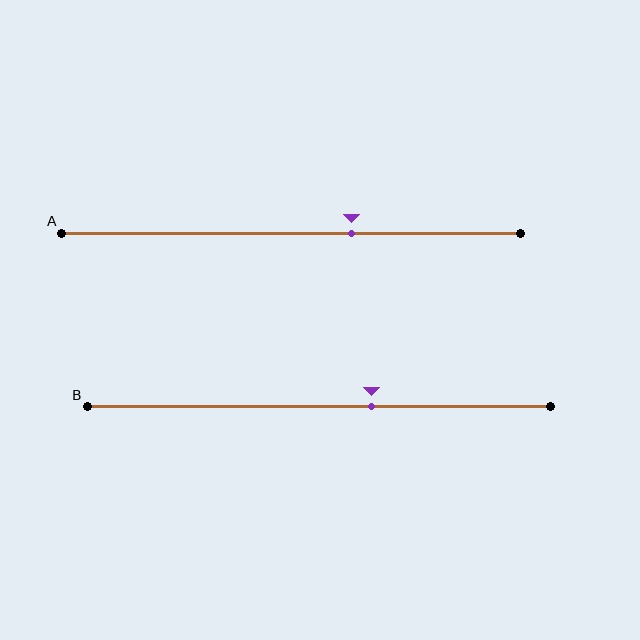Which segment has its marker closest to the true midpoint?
Segment B has its marker closest to the true midpoint.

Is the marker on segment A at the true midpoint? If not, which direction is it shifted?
No, the marker on segment A is shifted to the right by about 13% of the segment length.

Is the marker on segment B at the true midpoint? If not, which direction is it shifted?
No, the marker on segment B is shifted to the right by about 11% of the segment length.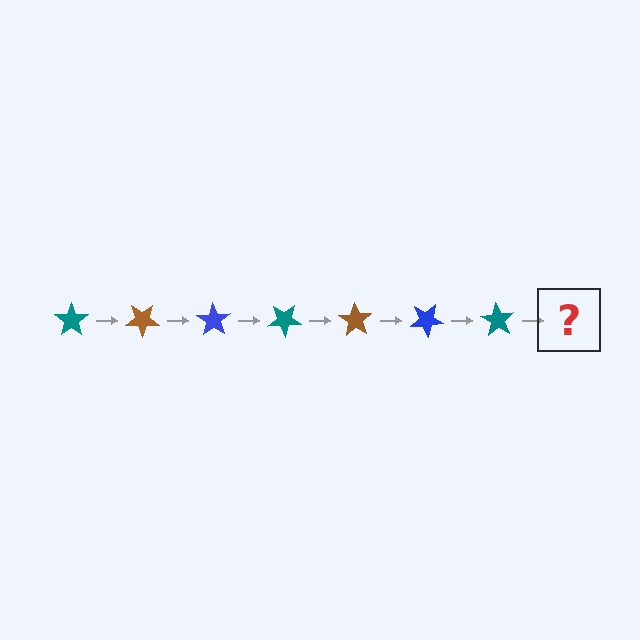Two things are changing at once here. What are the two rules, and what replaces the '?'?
The two rules are that it rotates 35 degrees each step and the color cycles through teal, brown, and blue. The '?' should be a brown star, rotated 245 degrees from the start.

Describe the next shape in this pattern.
It should be a brown star, rotated 245 degrees from the start.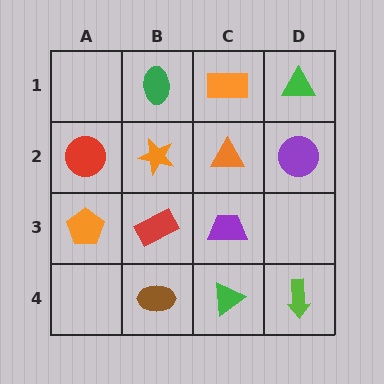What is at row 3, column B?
A red rectangle.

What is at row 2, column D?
A purple circle.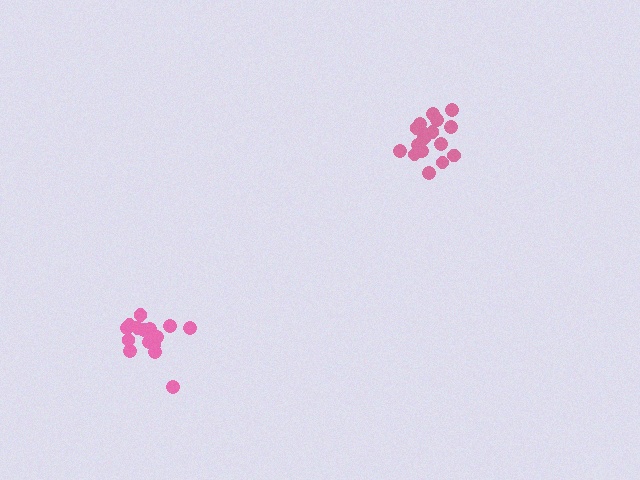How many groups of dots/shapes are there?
There are 2 groups.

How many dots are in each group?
Group 1: 17 dots, Group 2: 18 dots (35 total).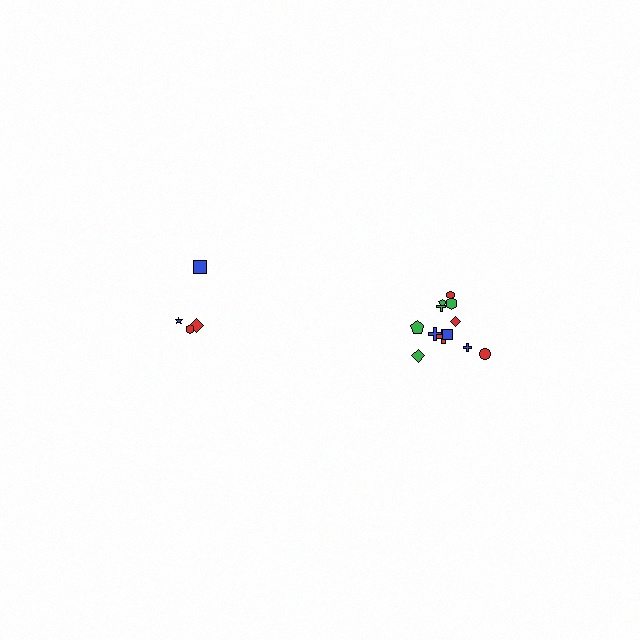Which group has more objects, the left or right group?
The right group.